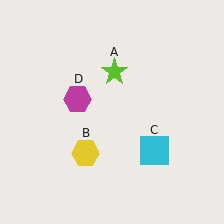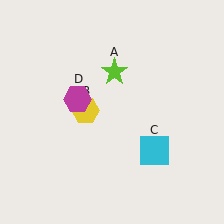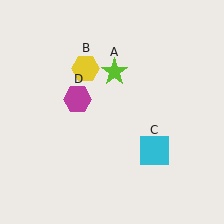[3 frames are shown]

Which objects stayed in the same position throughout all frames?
Lime star (object A) and cyan square (object C) and magenta hexagon (object D) remained stationary.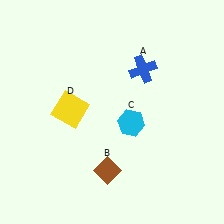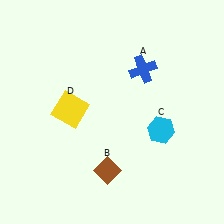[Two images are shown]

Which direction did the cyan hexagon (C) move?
The cyan hexagon (C) moved right.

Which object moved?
The cyan hexagon (C) moved right.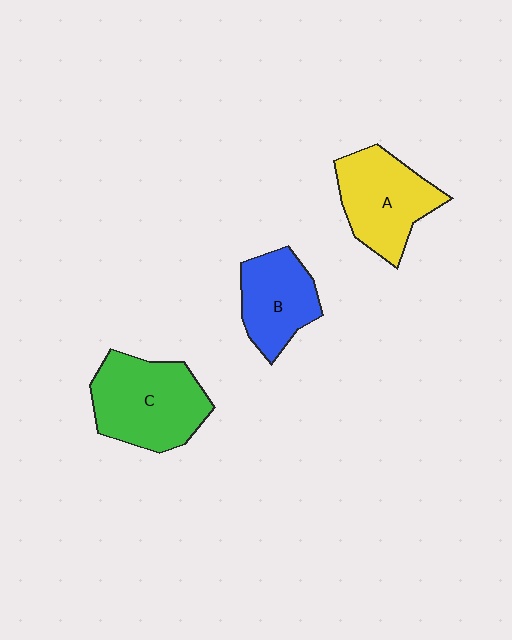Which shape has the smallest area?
Shape B (blue).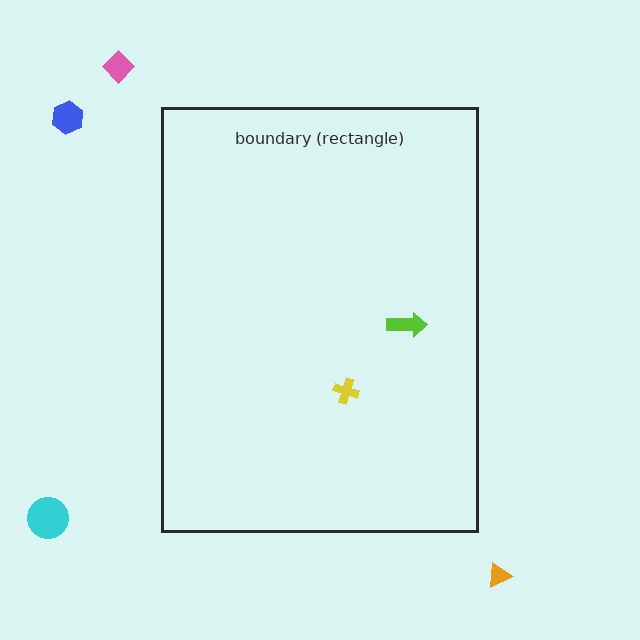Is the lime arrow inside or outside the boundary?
Inside.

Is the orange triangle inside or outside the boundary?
Outside.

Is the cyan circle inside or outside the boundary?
Outside.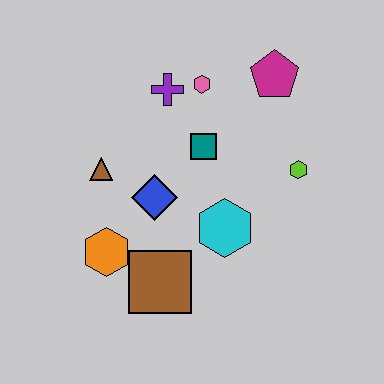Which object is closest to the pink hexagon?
The purple cross is closest to the pink hexagon.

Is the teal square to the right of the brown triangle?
Yes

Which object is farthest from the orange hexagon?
The magenta pentagon is farthest from the orange hexagon.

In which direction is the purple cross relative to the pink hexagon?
The purple cross is to the left of the pink hexagon.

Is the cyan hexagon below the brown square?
No